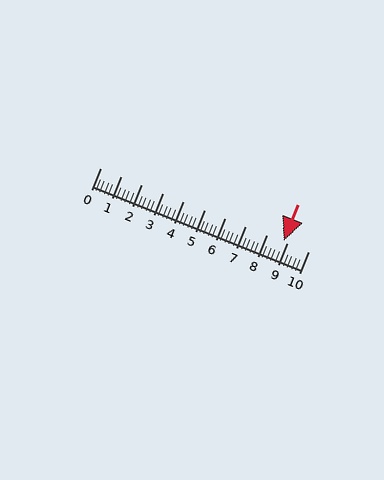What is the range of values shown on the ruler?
The ruler shows values from 0 to 10.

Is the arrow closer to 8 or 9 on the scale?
The arrow is closer to 9.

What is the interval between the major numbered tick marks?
The major tick marks are spaced 1 units apart.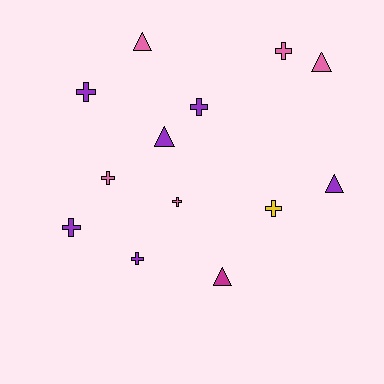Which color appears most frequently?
Purple, with 6 objects.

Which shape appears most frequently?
Cross, with 8 objects.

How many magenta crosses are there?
There are no magenta crosses.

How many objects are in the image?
There are 13 objects.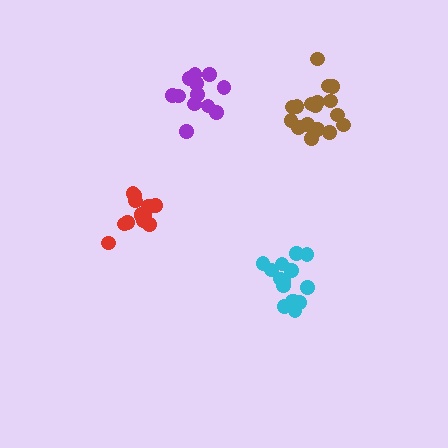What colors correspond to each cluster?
The clusters are colored: red, cyan, brown, purple.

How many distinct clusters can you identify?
There are 4 distinct clusters.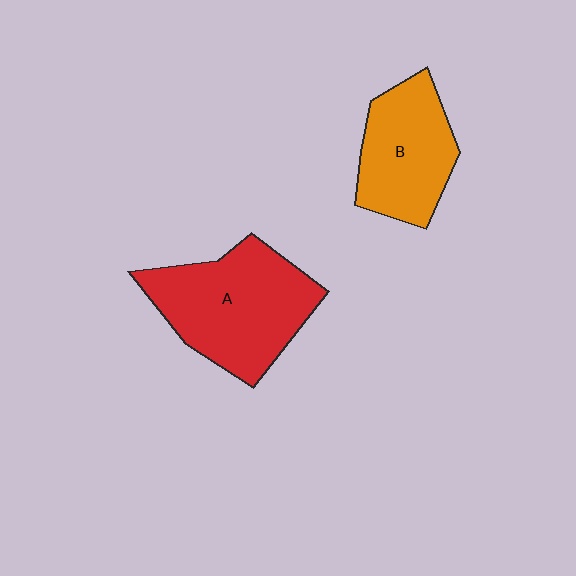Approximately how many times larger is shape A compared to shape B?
Approximately 1.4 times.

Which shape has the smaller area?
Shape B (orange).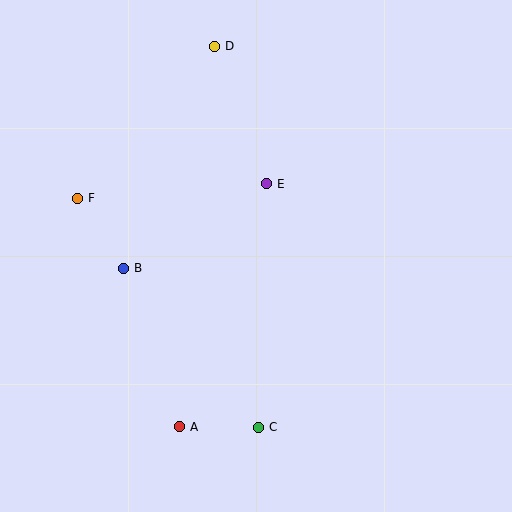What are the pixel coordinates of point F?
Point F is at (78, 198).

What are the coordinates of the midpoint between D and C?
The midpoint between D and C is at (237, 237).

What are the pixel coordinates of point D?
Point D is at (215, 46).